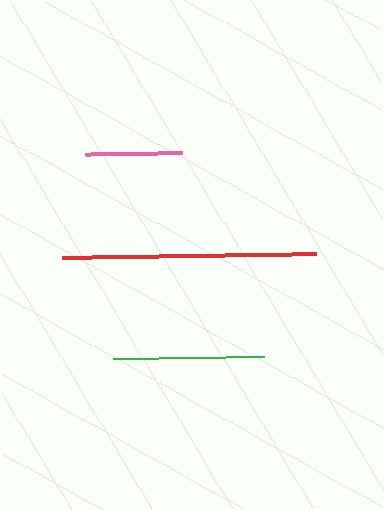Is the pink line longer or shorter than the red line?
The red line is longer than the pink line.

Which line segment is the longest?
The red line is the longest at approximately 254 pixels.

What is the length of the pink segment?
The pink segment is approximately 98 pixels long.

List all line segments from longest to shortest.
From longest to shortest: red, green, pink.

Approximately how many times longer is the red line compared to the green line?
The red line is approximately 1.7 times the length of the green line.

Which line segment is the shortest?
The pink line is the shortest at approximately 98 pixels.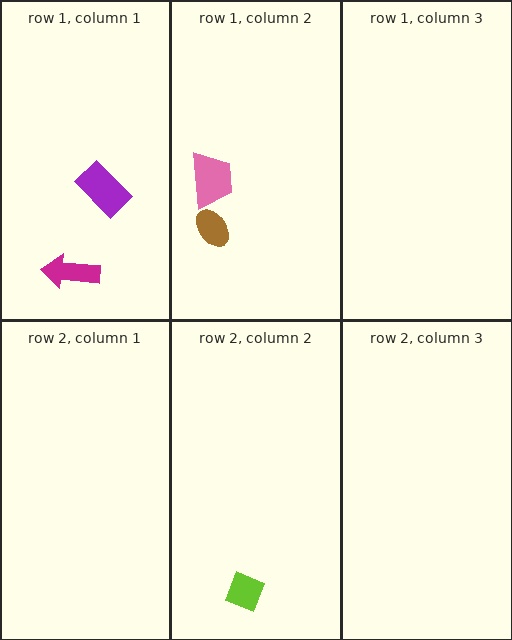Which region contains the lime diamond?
The row 2, column 2 region.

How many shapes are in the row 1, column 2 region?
2.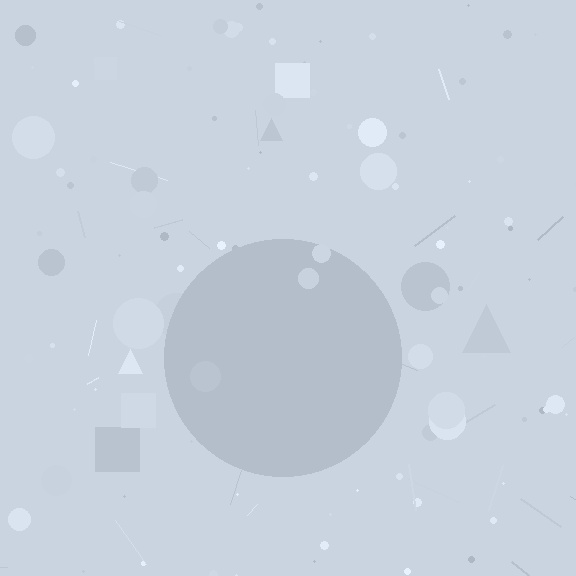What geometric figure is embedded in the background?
A circle is embedded in the background.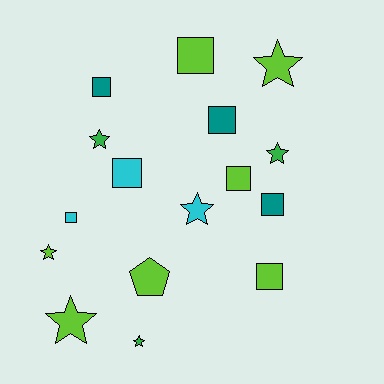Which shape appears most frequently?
Square, with 8 objects.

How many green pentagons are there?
There are no green pentagons.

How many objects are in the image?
There are 16 objects.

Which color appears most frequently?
Lime, with 7 objects.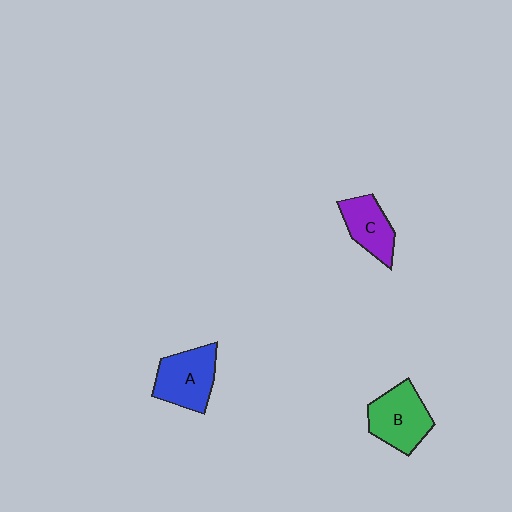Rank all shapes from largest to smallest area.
From largest to smallest: B (green), A (blue), C (purple).